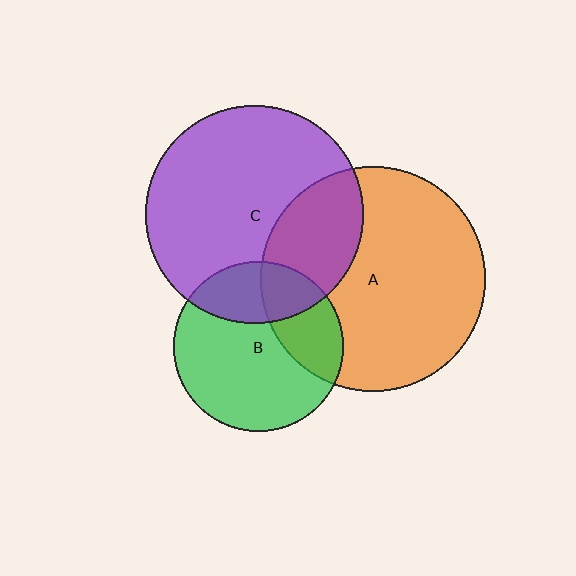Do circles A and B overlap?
Yes.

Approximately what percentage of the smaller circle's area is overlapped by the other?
Approximately 30%.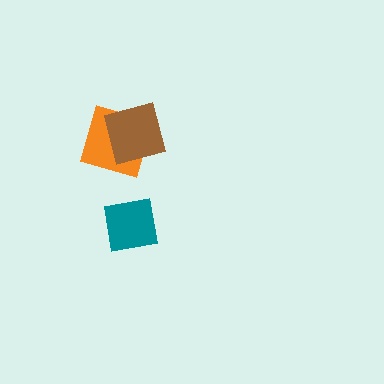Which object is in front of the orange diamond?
The brown square is in front of the orange diamond.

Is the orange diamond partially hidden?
Yes, it is partially covered by another shape.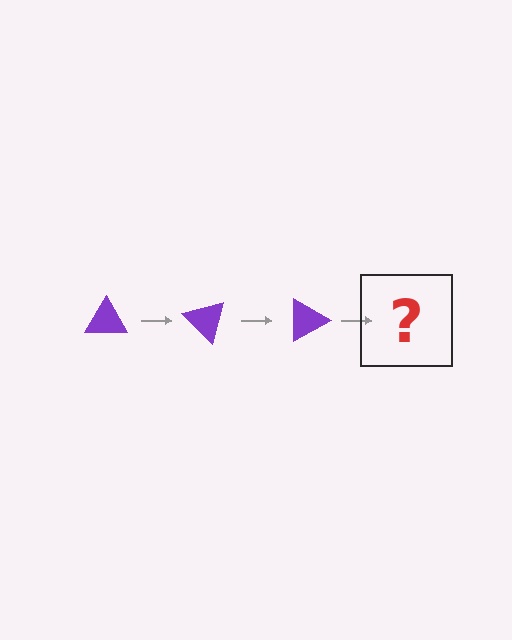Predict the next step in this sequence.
The next step is a purple triangle rotated 135 degrees.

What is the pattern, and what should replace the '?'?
The pattern is that the triangle rotates 45 degrees each step. The '?' should be a purple triangle rotated 135 degrees.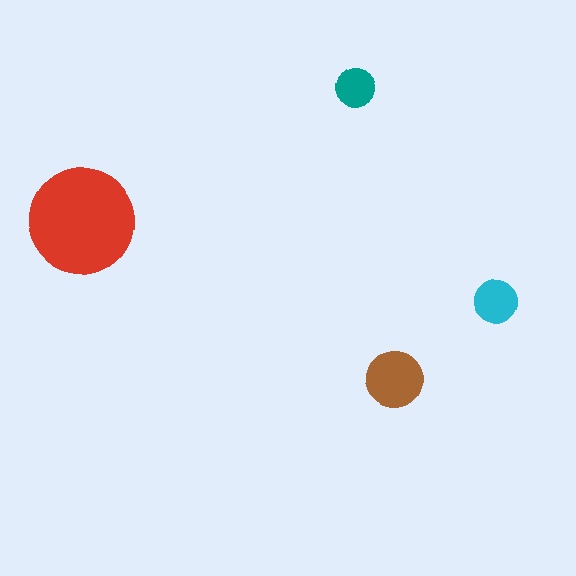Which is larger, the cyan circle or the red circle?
The red one.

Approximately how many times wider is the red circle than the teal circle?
About 2.5 times wider.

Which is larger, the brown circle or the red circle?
The red one.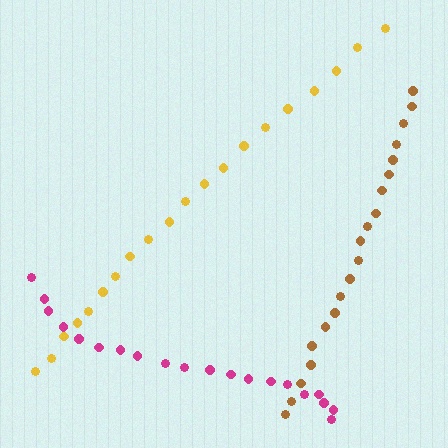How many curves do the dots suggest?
There are 3 distinct paths.